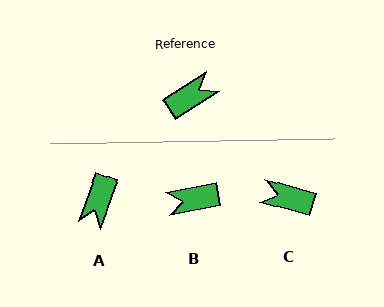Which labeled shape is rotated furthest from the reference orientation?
B, about 158 degrees away.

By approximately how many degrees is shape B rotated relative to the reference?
Approximately 158 degrees counter-clockwise.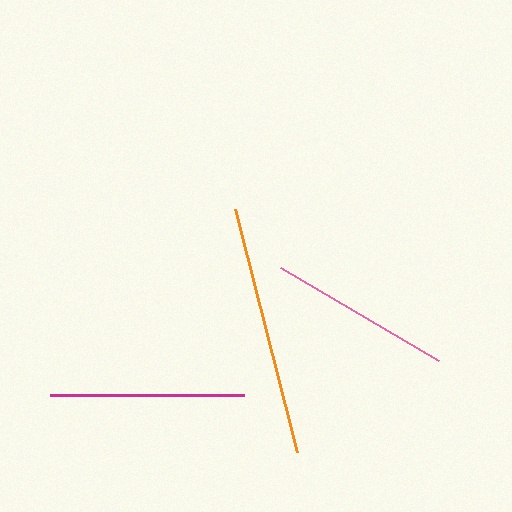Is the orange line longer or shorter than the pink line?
The orange line is longer than the pink line.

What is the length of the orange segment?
The orange segment is approximately 251 pixels long.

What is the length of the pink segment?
The pink segment is approximately 183 pixels long.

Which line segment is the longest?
The orange line is the longest at approximately 251 pixels.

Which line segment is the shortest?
The pink line is the shortest at approximately 183 pixels.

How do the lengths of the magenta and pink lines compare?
The magenta and pink lines are approximately the same length.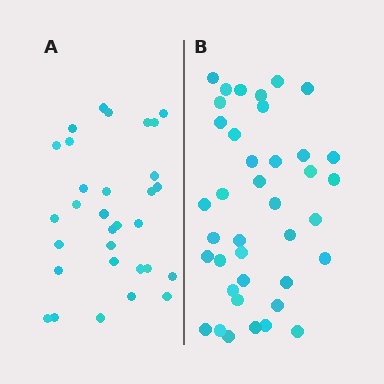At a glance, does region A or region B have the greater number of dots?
Region B (the right region) has more dots.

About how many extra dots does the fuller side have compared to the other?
Region B has roughly 8 or so more dots than region A.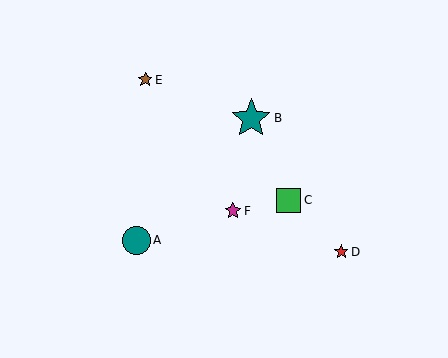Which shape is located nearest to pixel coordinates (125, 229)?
The teal circle (labeled A) at (136, 240) is nearest to that location.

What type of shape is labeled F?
Shape F is a magenta star.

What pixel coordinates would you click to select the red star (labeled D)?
Click at (341, 252) to select the red star D.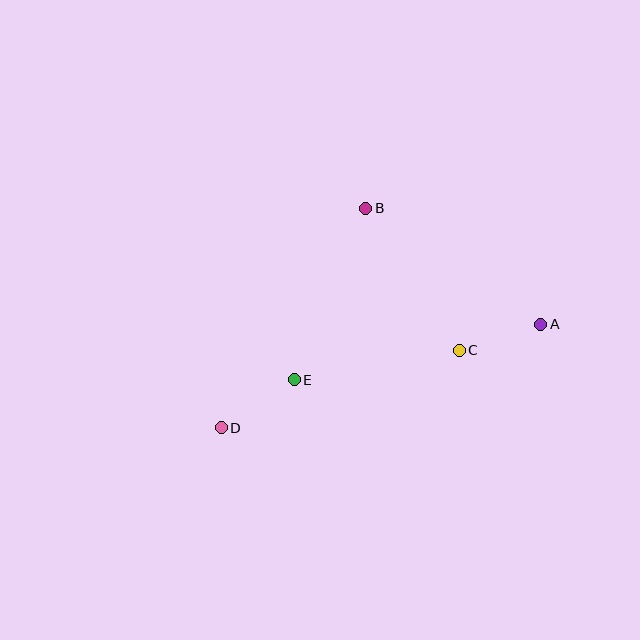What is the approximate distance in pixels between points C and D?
The distance between C and D is approximately 250 pixels.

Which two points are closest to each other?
Points A and C are closest to each other.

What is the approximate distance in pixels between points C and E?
The distance between C and E is approximately 167 pixels.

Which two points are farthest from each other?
Points A and D are farthest from each other.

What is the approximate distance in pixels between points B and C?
The distance between B and C is approximately 170 pixels.